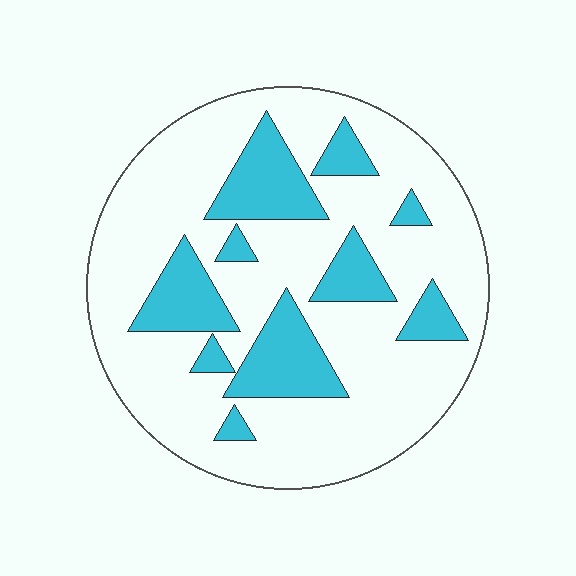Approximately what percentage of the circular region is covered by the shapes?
Approximately 25%.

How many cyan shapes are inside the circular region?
10.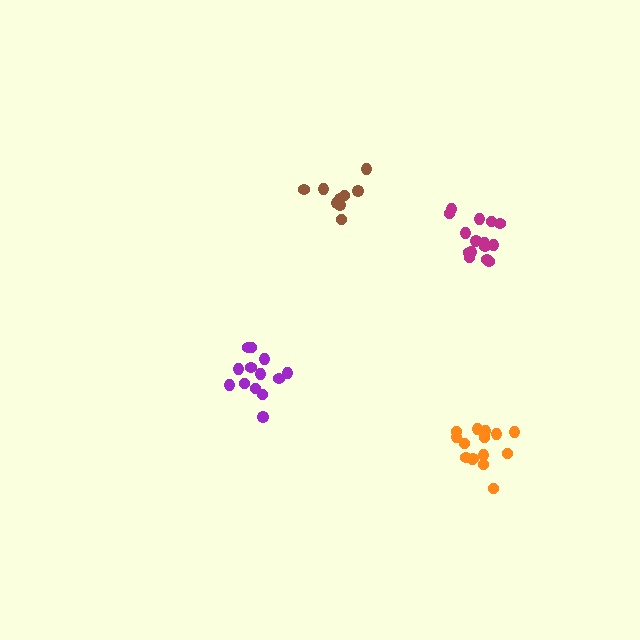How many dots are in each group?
Group 1: 13 dots, Group 2: 9 dots, Group 3: 15 dots, Group 4: 15 dots (52 total).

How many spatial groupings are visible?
There are 4 spatial groupings.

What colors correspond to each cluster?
The clusters are colored: purple, brown, magenta, orange.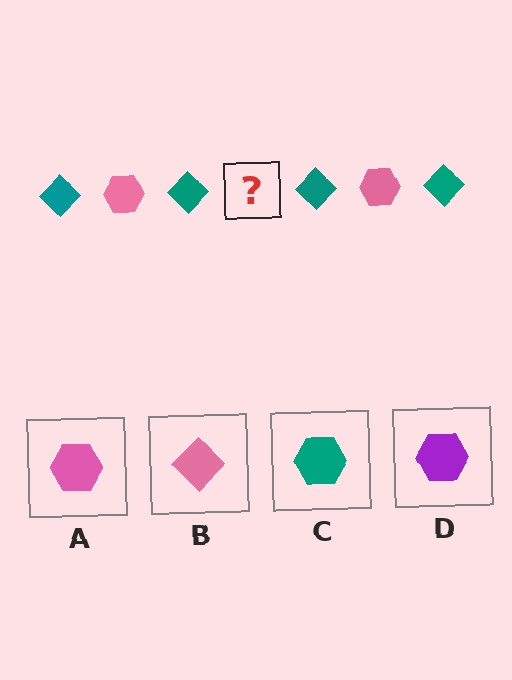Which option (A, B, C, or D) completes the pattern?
A.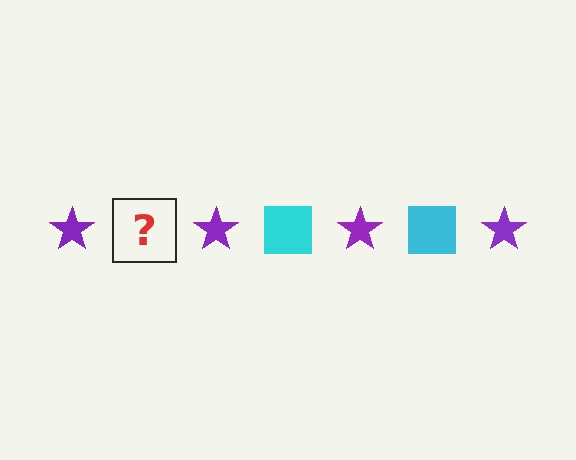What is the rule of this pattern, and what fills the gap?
The rule is that the pattern alternates between purple star and cyan square. The gap should be filled with a cyan square.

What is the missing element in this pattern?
The missing element is a cyan square.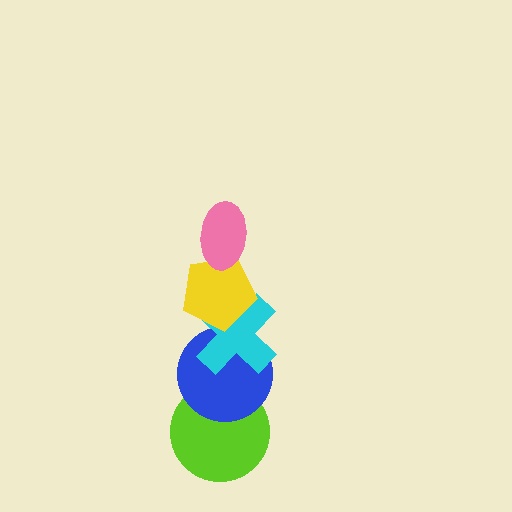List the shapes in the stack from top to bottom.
From top to bottom: the pink ellipse, the yellow pentagon, the cyan cross, the blue circle, the lime circle.